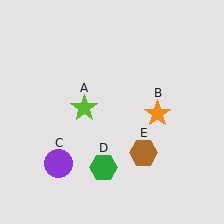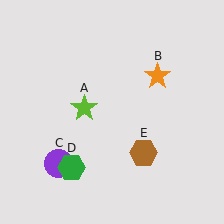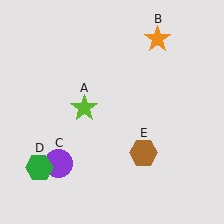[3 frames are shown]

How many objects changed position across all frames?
2 objects changed position: orange star (object B), green hexagon (object D).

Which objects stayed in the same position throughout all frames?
Lime star (object A) and purple circle (object C) and brown hexagon (object E) remained stationary.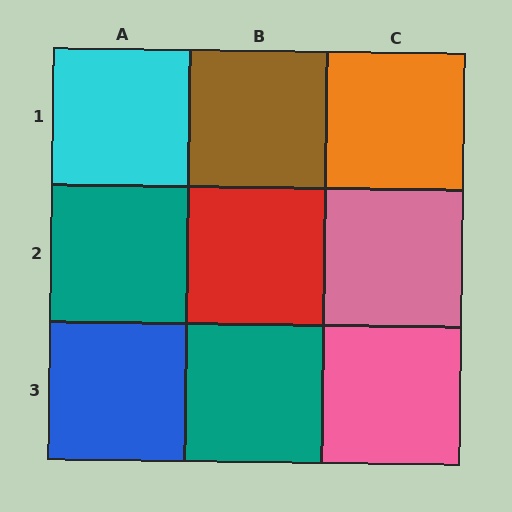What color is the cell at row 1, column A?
Cyan.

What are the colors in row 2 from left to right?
Teal, red, pink.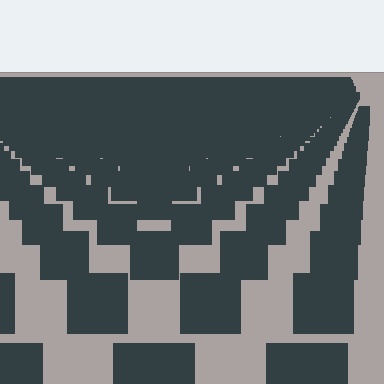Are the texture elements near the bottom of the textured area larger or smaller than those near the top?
Larger. Near the bottom, elements are closer to the viewer and appear at a bigger on-screen size.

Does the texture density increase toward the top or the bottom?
Density increases toward the top.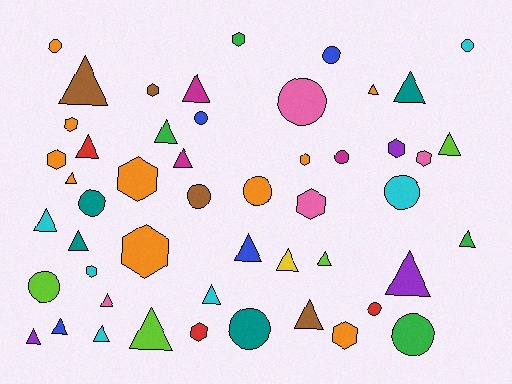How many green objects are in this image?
There are 4 green objects.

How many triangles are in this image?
There are 23 triangles.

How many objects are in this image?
There are 50 objects.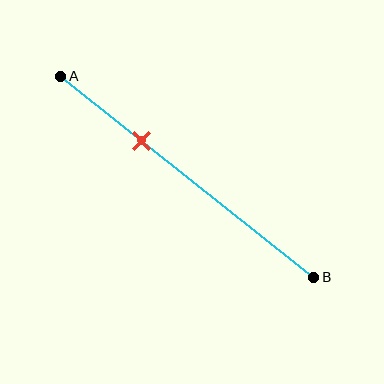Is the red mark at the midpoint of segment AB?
No, the mark is at about 30% from A, not at the 50% midpoint.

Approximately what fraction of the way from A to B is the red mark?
The red mark is approximately 30% of the way from A to B.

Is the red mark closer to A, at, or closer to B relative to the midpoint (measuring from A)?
The red mark is closer to point A than the midpoint of segment AB.